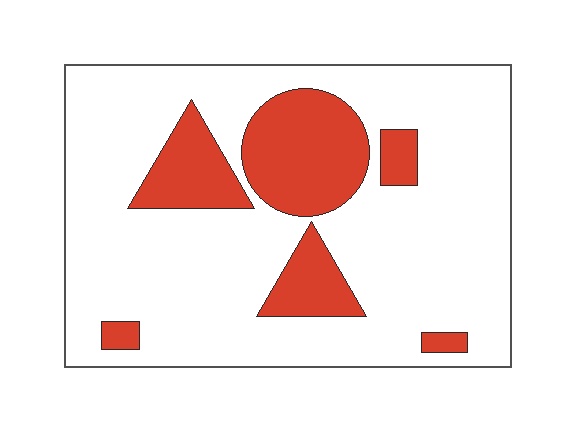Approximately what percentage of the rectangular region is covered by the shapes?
Approximately 20%.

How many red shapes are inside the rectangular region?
6.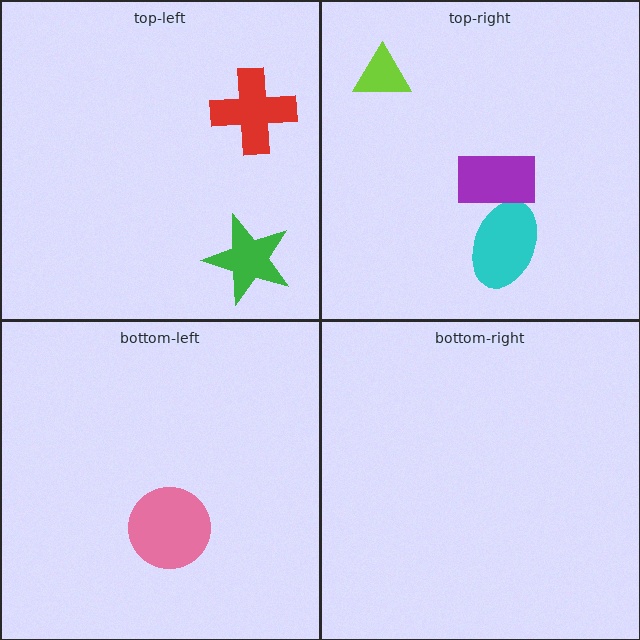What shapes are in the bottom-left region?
The pink circle.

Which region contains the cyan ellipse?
The top-right region.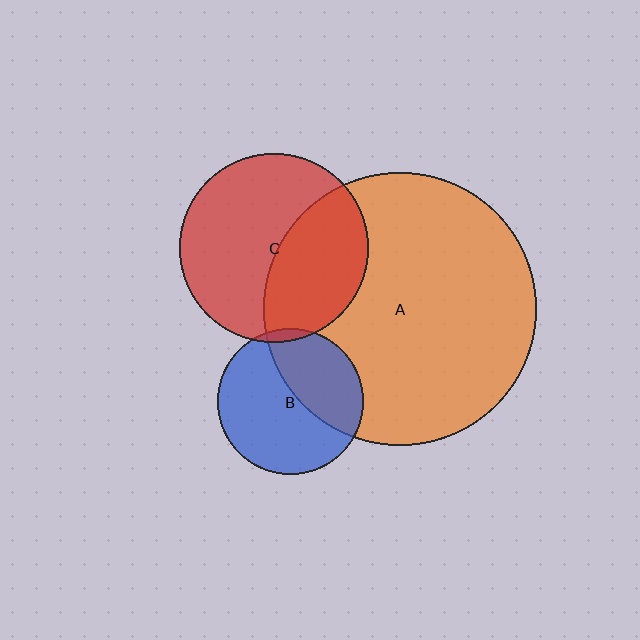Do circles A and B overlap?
Yes.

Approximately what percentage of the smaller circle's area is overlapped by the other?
Approximately 40%.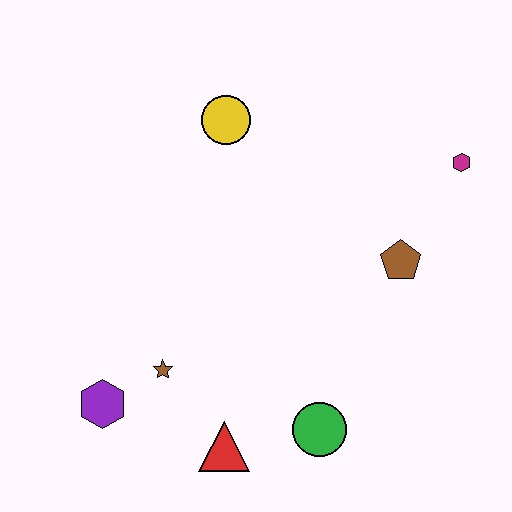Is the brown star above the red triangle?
Yes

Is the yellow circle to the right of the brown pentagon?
No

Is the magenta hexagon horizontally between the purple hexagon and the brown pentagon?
No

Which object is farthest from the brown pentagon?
The purple hexagon is farthest from the brown pentagon.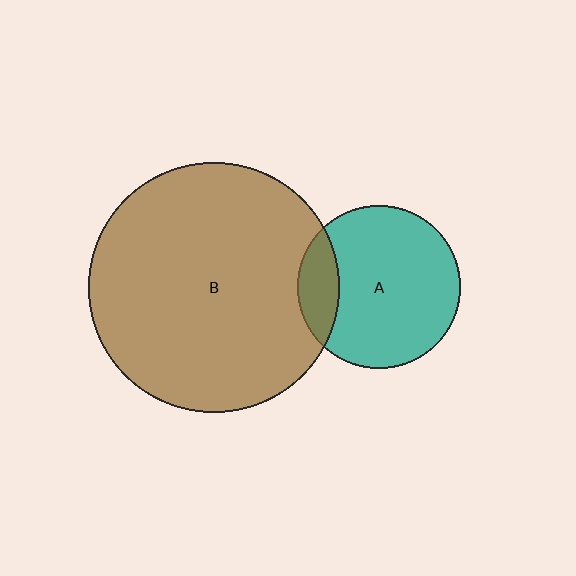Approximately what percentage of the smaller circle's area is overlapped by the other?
Approximately 15%.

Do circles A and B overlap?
Yes.